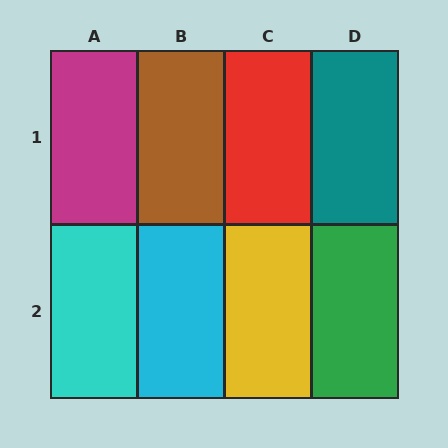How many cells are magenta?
1 cell is magenta.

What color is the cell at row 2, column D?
Green.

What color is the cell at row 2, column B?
Cyan.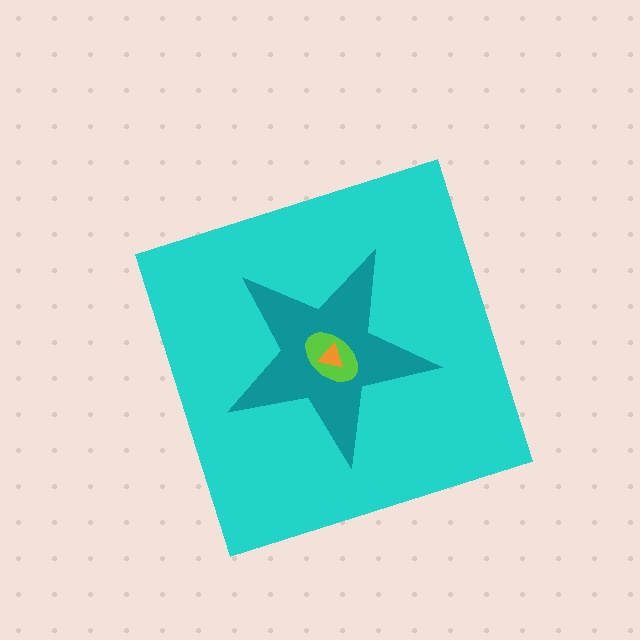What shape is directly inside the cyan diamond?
The teal star.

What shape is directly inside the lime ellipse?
The orange triangle.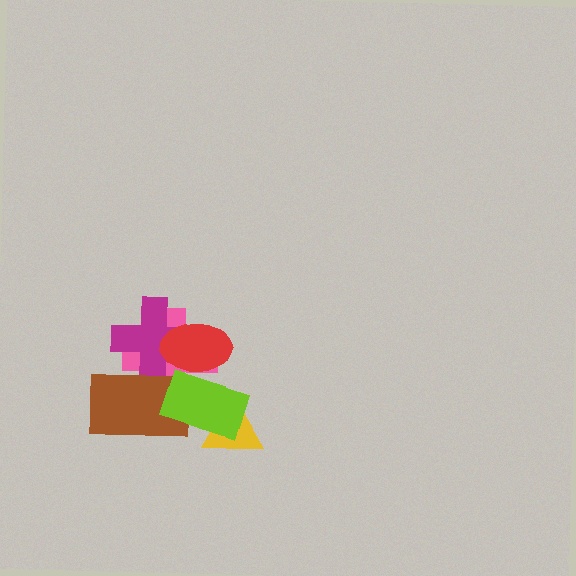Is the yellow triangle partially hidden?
Yes, it is partially covered by another shape.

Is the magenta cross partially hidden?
Yes, it is partially covered by another shape.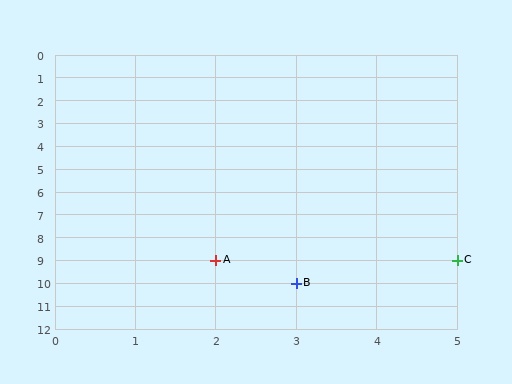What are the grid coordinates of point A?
Point A is at grid coordinates (2, 9).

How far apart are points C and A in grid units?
Points C and A are 3 columns apart.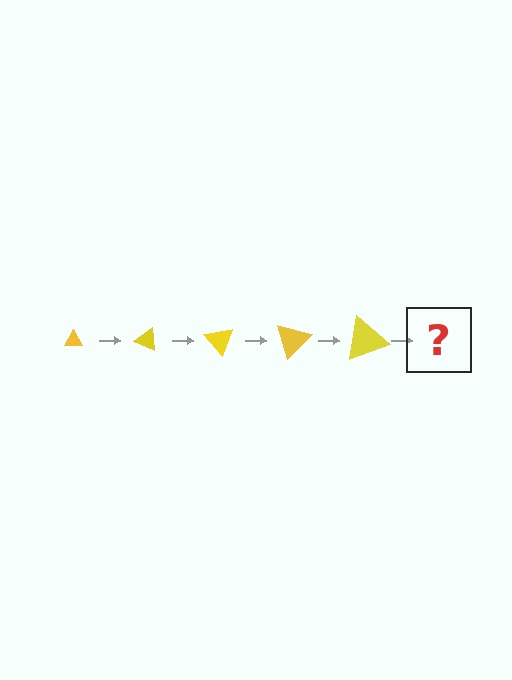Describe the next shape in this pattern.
It should be a triangle, larger than the previous one and rotated 125 degrees from the start.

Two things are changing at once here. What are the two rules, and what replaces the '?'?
The two rules are that the triangle grows larger each step and it rotates 25 degrees each step. The '?' should be a triangle, larger than the previous one and rotated 125 degrees from the start.